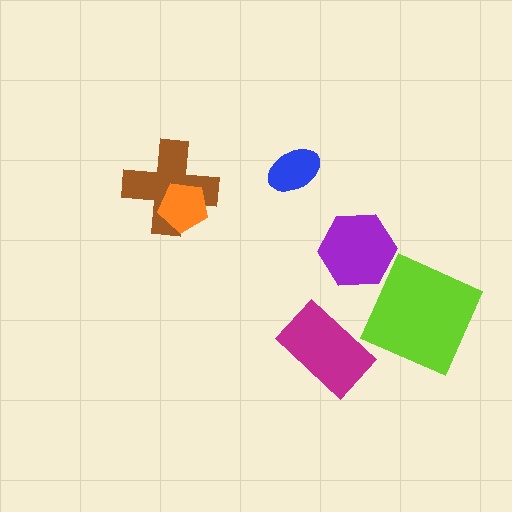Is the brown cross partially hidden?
Yes, it is partially covered by another shape.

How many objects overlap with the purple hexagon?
0 objects overlap with the purple hexagon.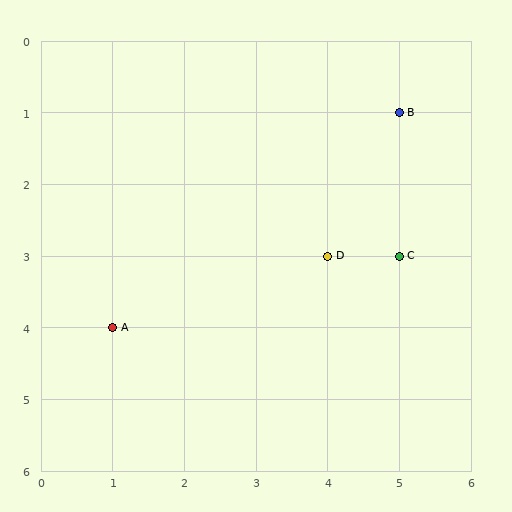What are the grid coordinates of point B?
Point B is at grid coordinates (5, 1).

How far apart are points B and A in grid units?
Points B and A are 4 columns and 3 rows apart (about 5.0 grid units diagonally).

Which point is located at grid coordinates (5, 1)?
Point B is at (5, 1).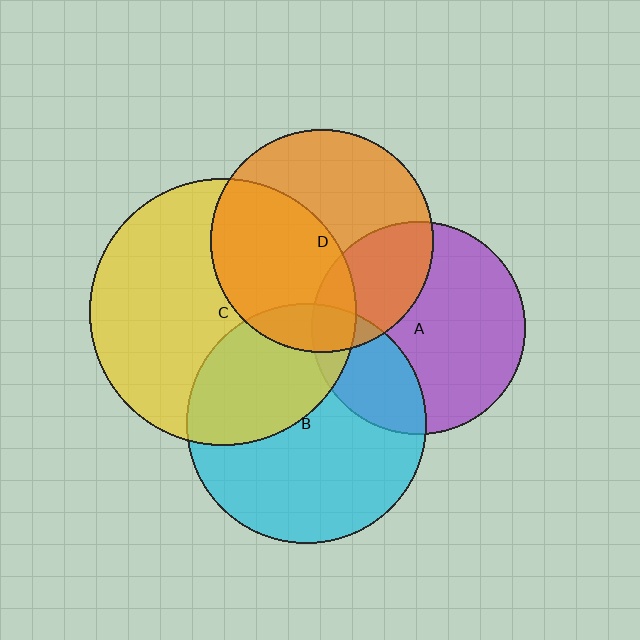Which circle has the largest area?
Circle C (yellow).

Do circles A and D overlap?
Yes.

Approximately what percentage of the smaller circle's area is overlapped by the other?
Approximately 30%.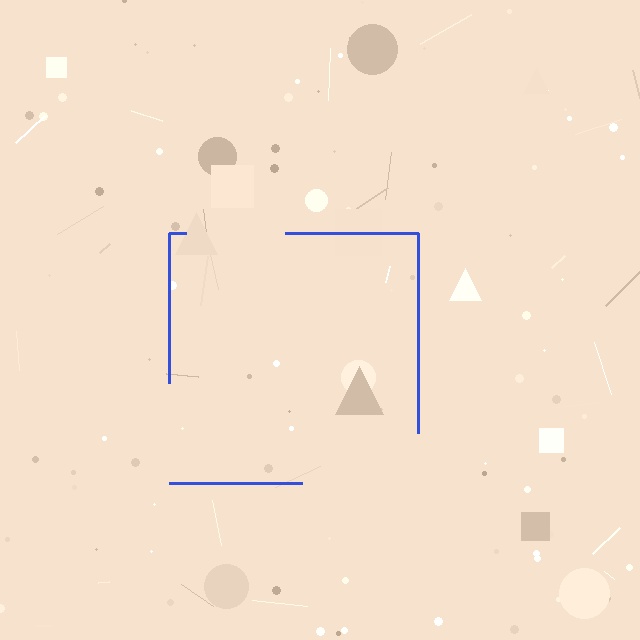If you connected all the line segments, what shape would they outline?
They would outline a square.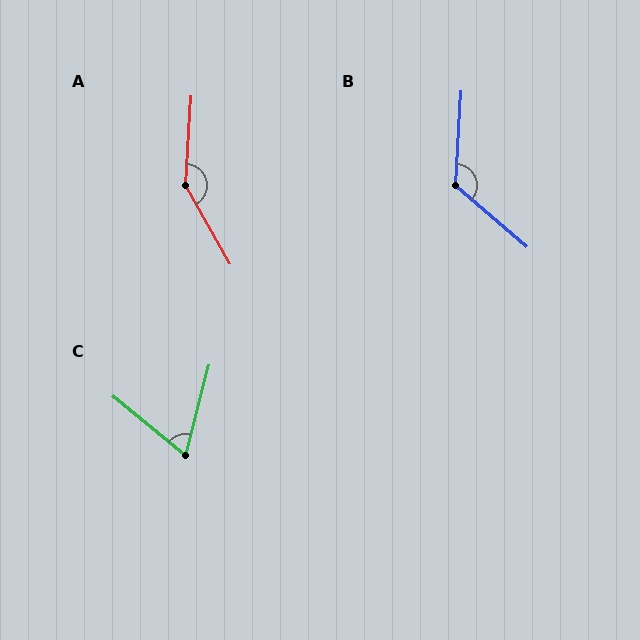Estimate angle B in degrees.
Approximately 127 degrees.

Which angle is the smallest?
C, at approximately 66 degrees.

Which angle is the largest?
A, at approximately 147 degrees.